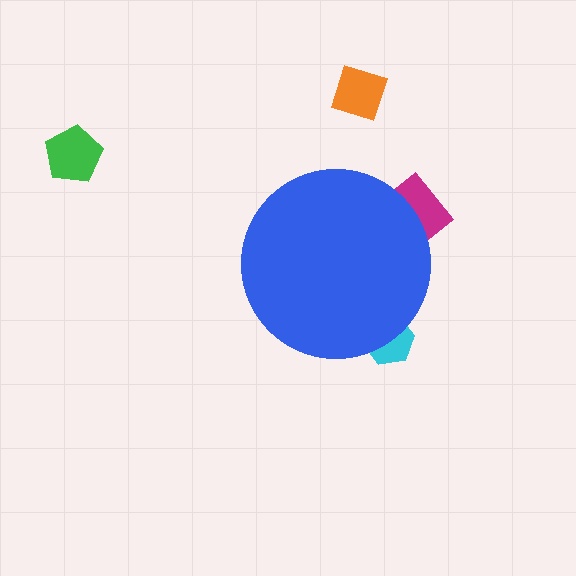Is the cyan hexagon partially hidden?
Yes, the cyan hexagon is partially hidden behind the blue circle.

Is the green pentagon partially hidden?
No, the green pentagon is fully visible.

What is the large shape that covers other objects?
A blue circle.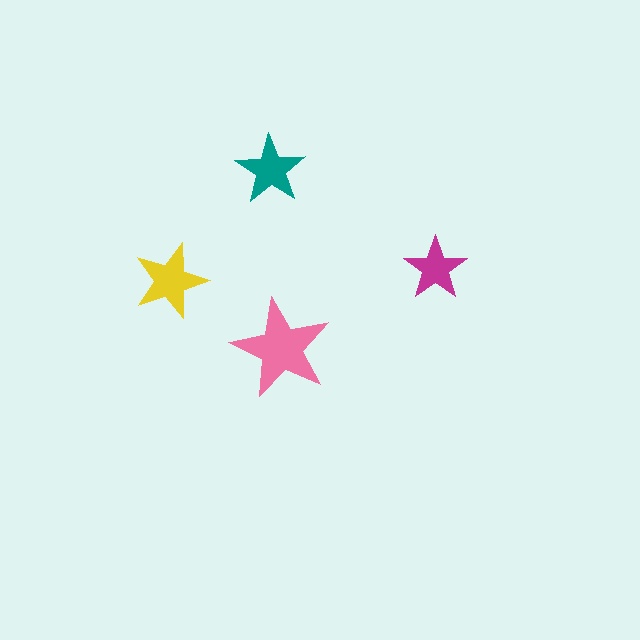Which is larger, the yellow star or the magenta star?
The yellow one.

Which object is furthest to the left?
The yellow star is leftmost.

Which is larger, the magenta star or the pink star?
The pink one.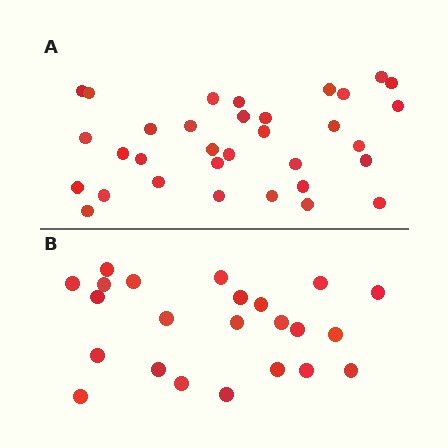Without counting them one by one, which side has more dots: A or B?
Region A (the top region) has more dots.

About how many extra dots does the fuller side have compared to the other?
Region A has roughly 10 or so more dots than region B.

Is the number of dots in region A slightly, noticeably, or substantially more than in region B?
Region A has noticeably more, but not dramatically so. The ratio is roughly 1.4 to 1.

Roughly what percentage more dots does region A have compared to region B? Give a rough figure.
About 45% more.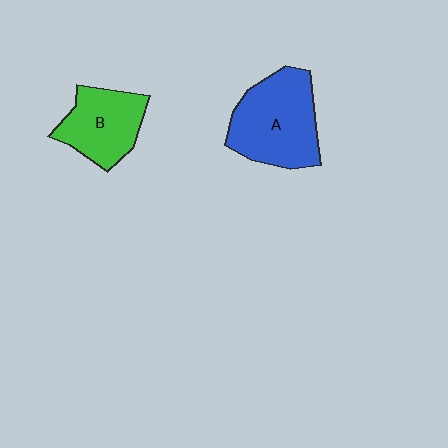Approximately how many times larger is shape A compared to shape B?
Approximately 1.4 times.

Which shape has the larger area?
Shape A (blue).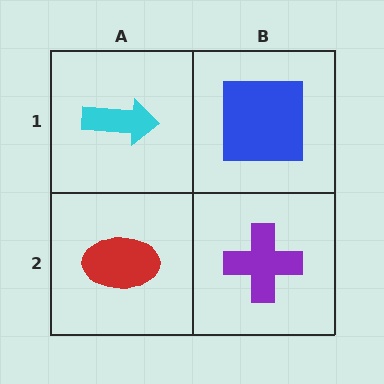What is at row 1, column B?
A blue square.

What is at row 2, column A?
A red ellipse.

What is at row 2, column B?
A purple cross.